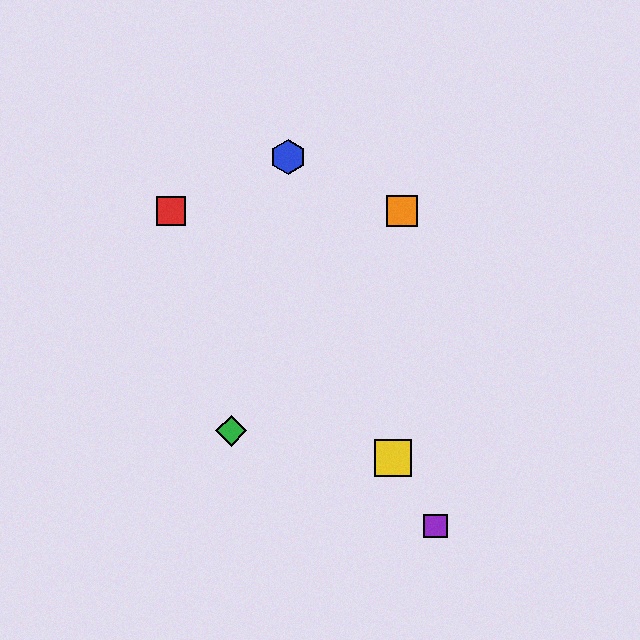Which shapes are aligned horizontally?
The red square, the orange square are aligned horizontally.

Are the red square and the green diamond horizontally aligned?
No, the red square is at y≈211 and the green diamond is at y≈431.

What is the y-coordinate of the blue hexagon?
The blue hexagon is at y≈157.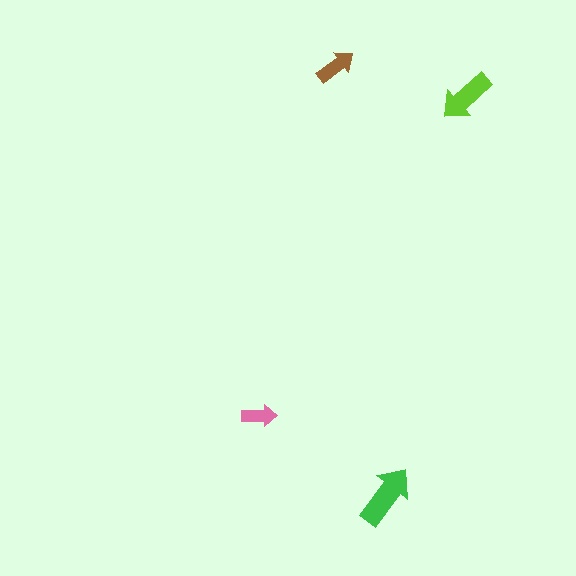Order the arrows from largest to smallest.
the green one, the lime one, the brown one, the pink one.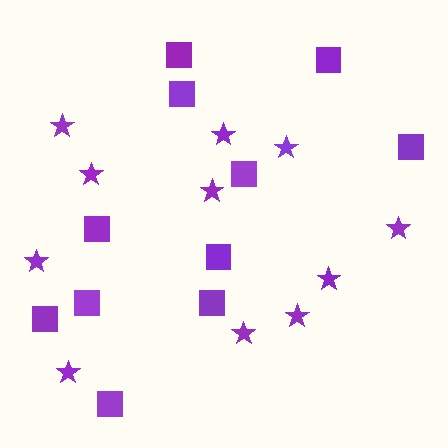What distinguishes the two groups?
There are 2 groups: one group of stars (11) and one group of squares (11).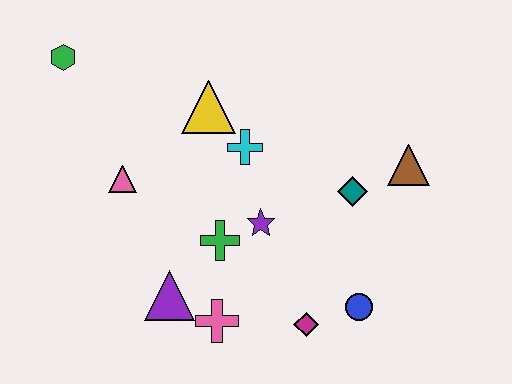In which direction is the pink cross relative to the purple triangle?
The pink cross is to the right of the purple triangle.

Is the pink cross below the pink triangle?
Yes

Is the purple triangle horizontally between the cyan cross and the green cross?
No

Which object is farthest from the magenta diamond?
The green hexagon is farthest from the magenta diamond.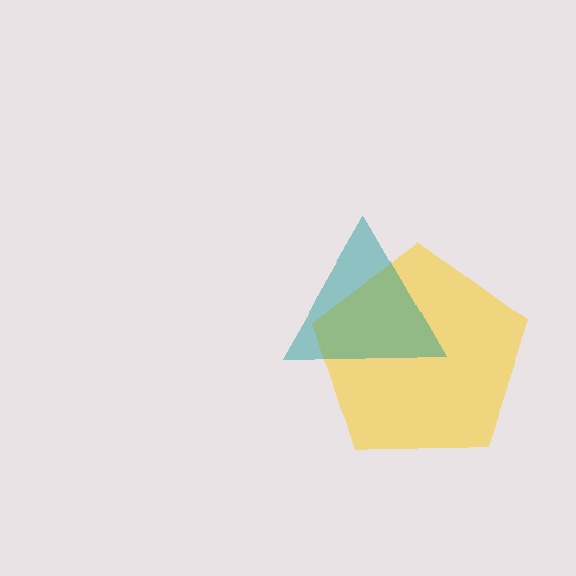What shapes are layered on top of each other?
The layered shapes are: a yellow pentagon, a teal triangle.